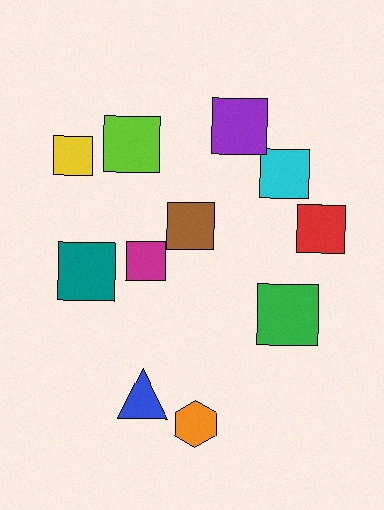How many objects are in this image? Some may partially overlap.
There are 11 objects.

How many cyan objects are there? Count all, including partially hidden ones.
There is 1 cyan object.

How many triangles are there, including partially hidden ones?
There is 1 triangle.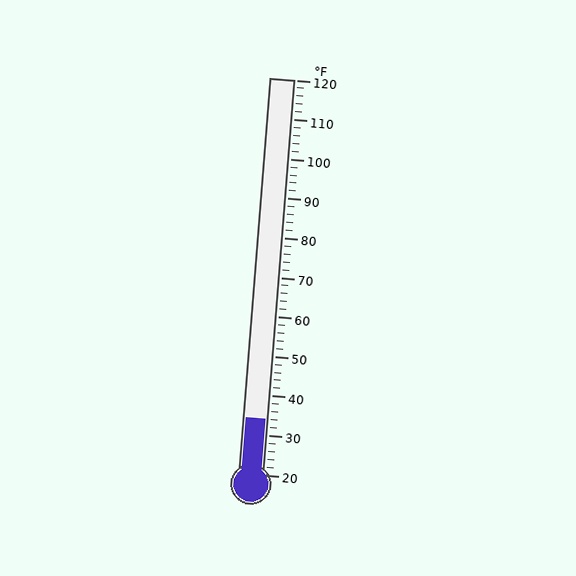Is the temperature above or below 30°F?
The temperature is above 30°F.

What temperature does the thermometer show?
The thermometer shows approximately 34°F.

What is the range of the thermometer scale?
The thermometer scale ranges from 20°F to 120°F.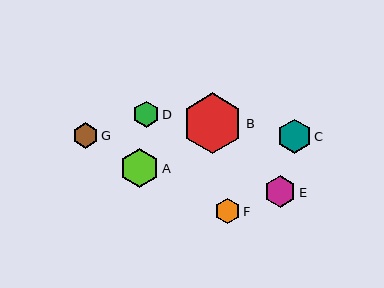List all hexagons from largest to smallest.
From largest to smallest: B, A, C, E, D, G, F.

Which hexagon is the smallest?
Hexagon F is the smallest with a size of approximately 25 pixels.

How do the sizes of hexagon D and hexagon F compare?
Hexagon D and hexagon F are approximately the same size.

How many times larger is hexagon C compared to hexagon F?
Hexagon C is approximately 1.4 times the size of hexagon F.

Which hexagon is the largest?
Hexagon B is the largest with a size of approximately 60 pixels.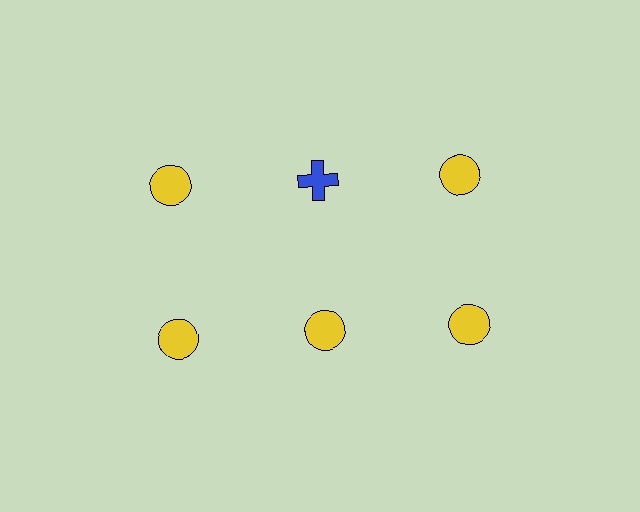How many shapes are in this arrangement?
There are 6 shapes arranged in a grid pattern.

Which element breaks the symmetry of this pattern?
The blue cross in the top row, second from left column breaks the symmetry. All other shapes are yellow circles.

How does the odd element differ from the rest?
It differs in both color (blue instead of yellow) and shape (cross instead of circle).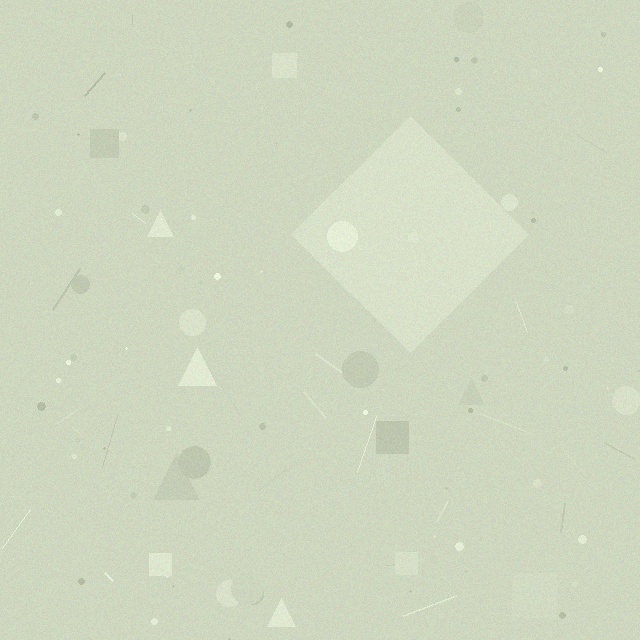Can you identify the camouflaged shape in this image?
The camouflaged shape is a diamond.